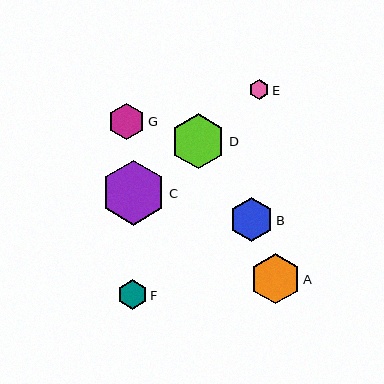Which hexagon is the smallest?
Hexagon E is the smallest with a size of approximately 20 pixels.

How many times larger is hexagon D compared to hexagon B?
Hexagon D is approximately 1.3 times the size of hexagon B.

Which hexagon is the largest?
Hexagon C is the largest with a size of approximately 65 pixels.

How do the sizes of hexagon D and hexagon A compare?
Hexagon D and hexagon A are approximately the same size.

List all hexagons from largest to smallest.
From largest to smallest: C, D, A, B, G, F, E.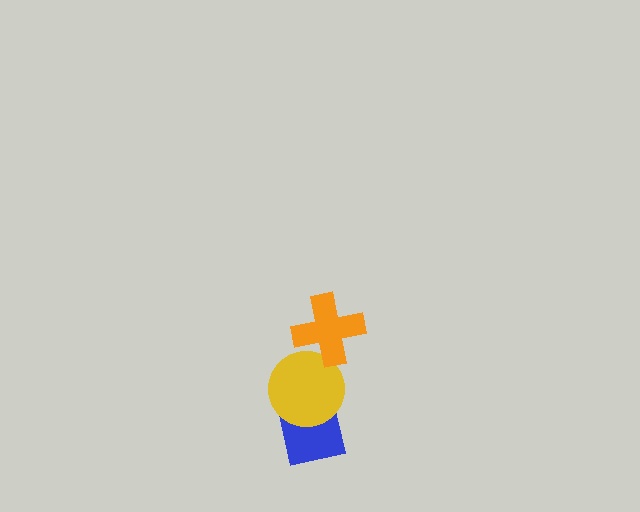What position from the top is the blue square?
The blue square is 3rd from the top.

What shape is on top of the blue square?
The yellow circle is on top of the blue square.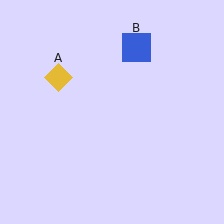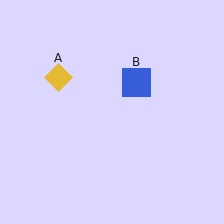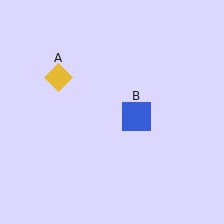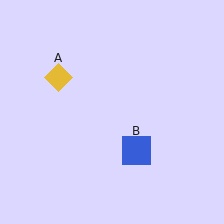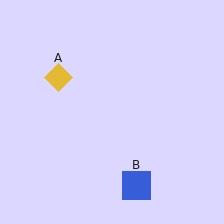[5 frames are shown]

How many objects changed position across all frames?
1 object changed position: blue square (object B).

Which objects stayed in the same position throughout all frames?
Yellow diamond (object A) remained stationary.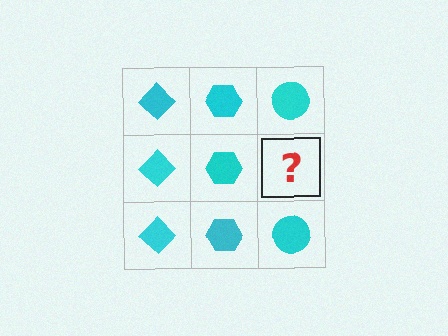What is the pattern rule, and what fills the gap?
The rule is that each column has a consistent shape. The gap should be filled with a cyan circle.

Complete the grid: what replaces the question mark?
The question mark should be replaced with a cyan circle.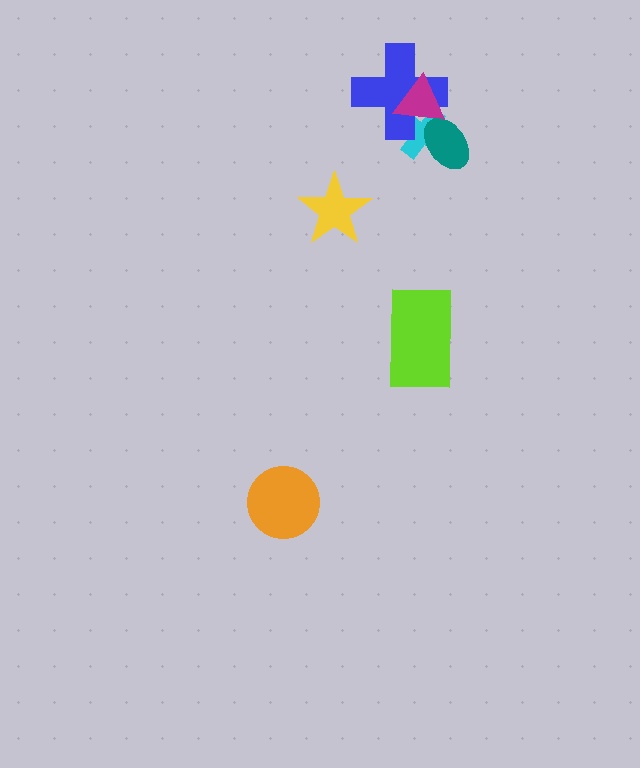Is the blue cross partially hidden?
Yes, it is partially covered by another shape.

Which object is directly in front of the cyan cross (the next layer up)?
The blue cross is directly in front of the cyan cross.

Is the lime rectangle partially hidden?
No, no other shape covers it.